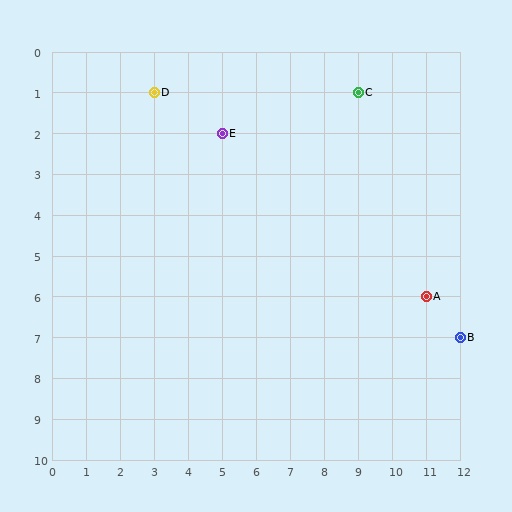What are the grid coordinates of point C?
Point C is at grid coordinates (9, 1).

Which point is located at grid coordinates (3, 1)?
Point D is at (3, 1).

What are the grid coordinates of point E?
Point E is at grid coordinates (5, 2).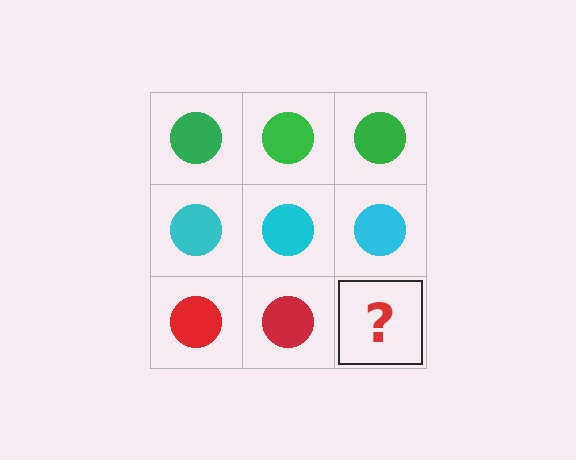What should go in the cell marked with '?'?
The missing cell should contain a red circle.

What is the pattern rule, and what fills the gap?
The rule is that each row has a consistent color. The gap should be filled with a red circle.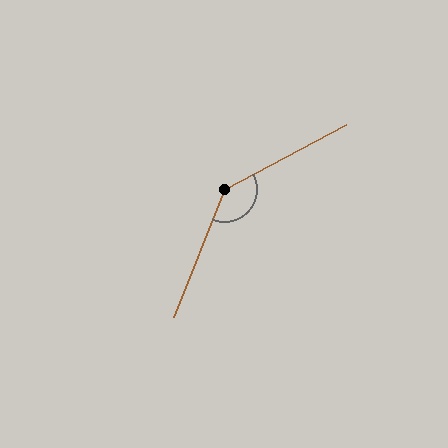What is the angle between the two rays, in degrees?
Approximately 140 degrees.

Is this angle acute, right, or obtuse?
It is obtuse.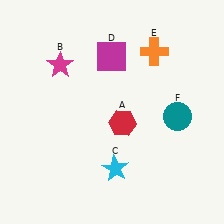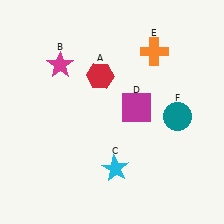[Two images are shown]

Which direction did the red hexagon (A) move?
The red hexagon (A) moved up.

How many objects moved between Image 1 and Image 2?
2 objects moved between the two images.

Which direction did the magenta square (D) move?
The magenta square (D) moved down.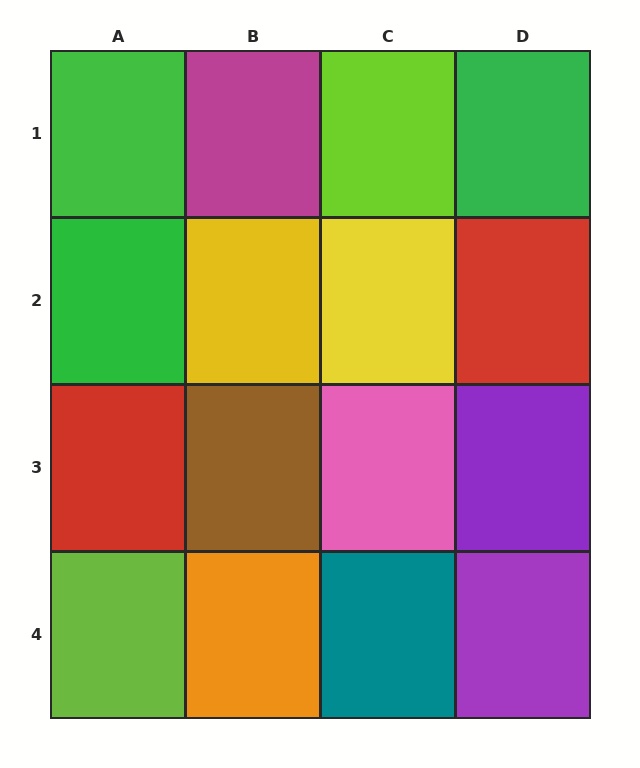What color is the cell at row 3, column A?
Red.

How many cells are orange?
1 cell is orange.